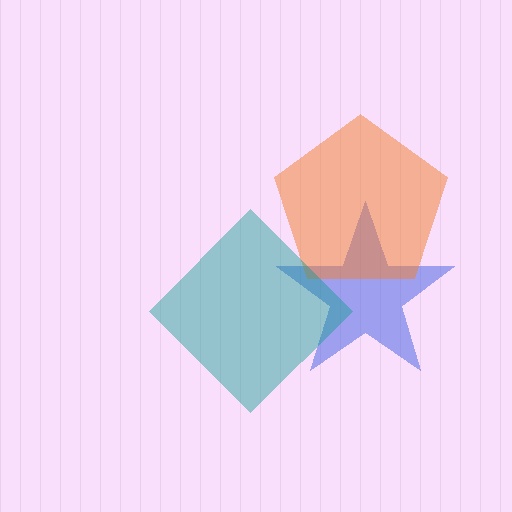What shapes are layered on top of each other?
The layered shapes are: a blue star, an orange pentagon, a teal diamond.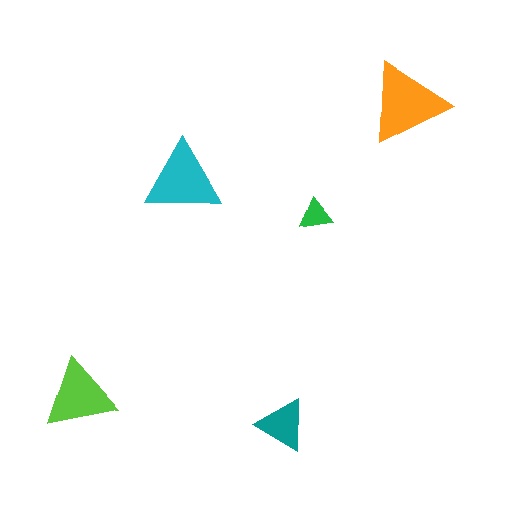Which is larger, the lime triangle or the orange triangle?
The orange one.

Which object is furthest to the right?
The orange triangle is rightmost.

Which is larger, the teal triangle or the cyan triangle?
The cyan one.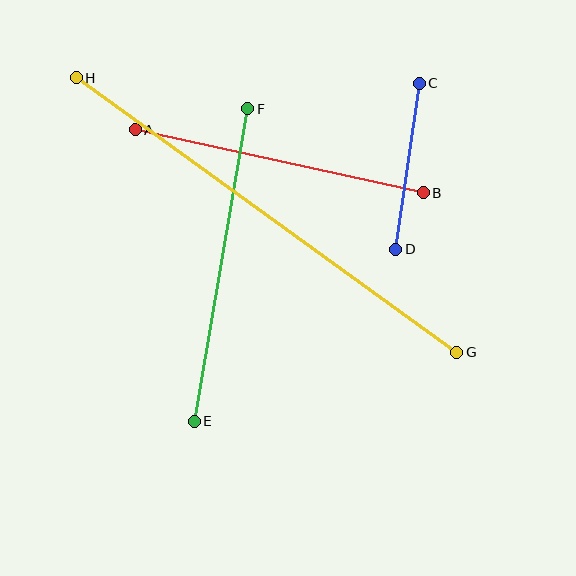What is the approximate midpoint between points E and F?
The midpoint is at approximately (221, 265) pixels.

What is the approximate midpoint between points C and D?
The midpoint is at approximately (407, 166) pixels.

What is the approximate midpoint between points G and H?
The midpoint is at approximately (267, 215) pixels.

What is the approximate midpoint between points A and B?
The midpoint is at approximately (279, 161) pixels.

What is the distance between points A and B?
The distance is approximately 295 pixels.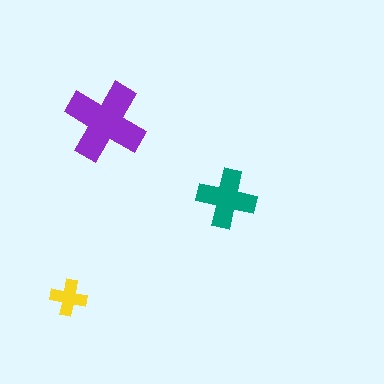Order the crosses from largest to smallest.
the purple one, the teal one, the yellow one.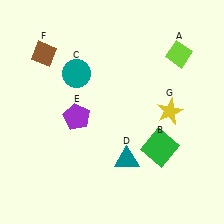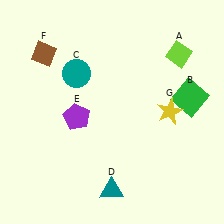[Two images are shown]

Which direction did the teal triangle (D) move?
The teal triangle (D) moved down.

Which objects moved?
The objects that moved are: the green square (B), the teal triangle (D).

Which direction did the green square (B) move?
The green square (B) moved up.